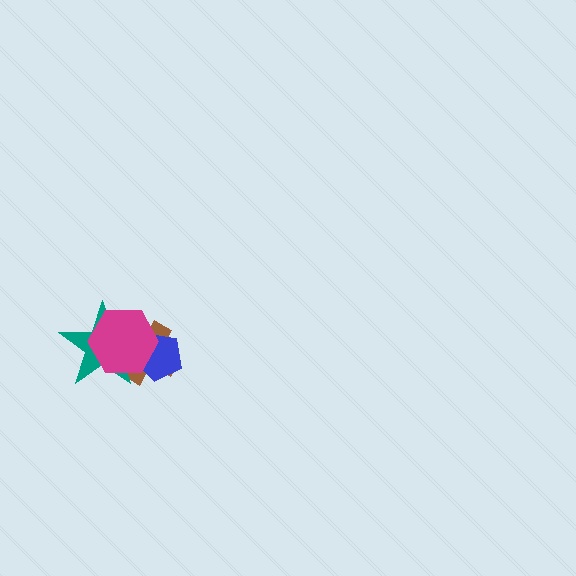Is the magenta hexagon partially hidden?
No, no other shape covers it.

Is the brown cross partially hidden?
Yes, it is partially covered by another shape.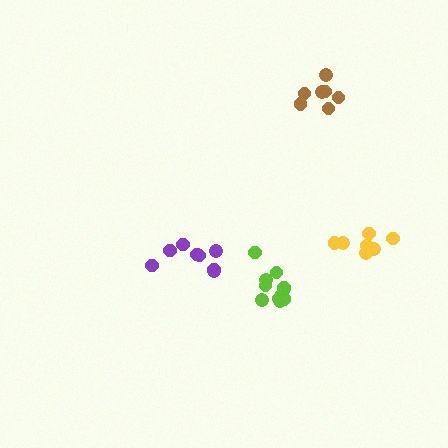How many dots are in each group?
Group 1: 7 dots, Group 2: 7 dots, Group 3: 11 dots, Group 4: 8 dots (33 total).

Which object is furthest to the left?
The purple cluster is leftmost.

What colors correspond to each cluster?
The clusters are colored: brown, yellow, lime, purple.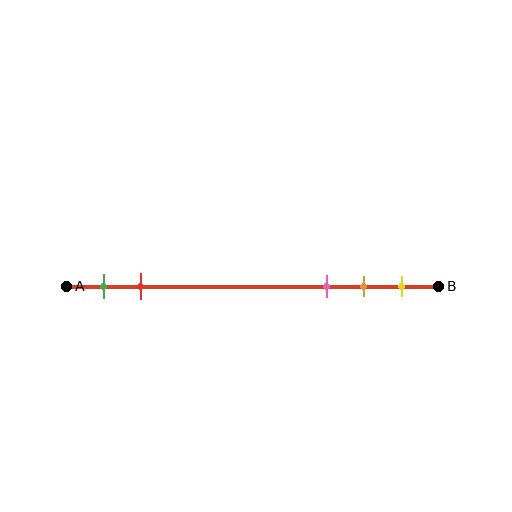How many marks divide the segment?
There are 5 marks dividing the segment.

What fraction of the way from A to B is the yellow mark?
The yellow mark is approximately 90% (0.9) of the way from A to B.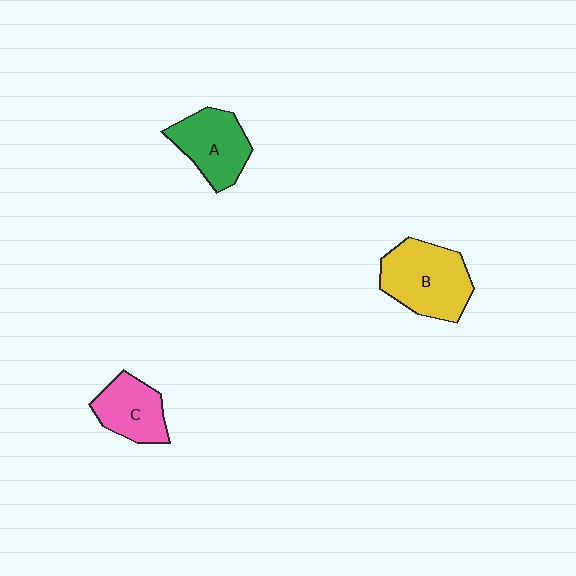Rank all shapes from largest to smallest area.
From largest to smallest: B (yellow), A (green), C (pink).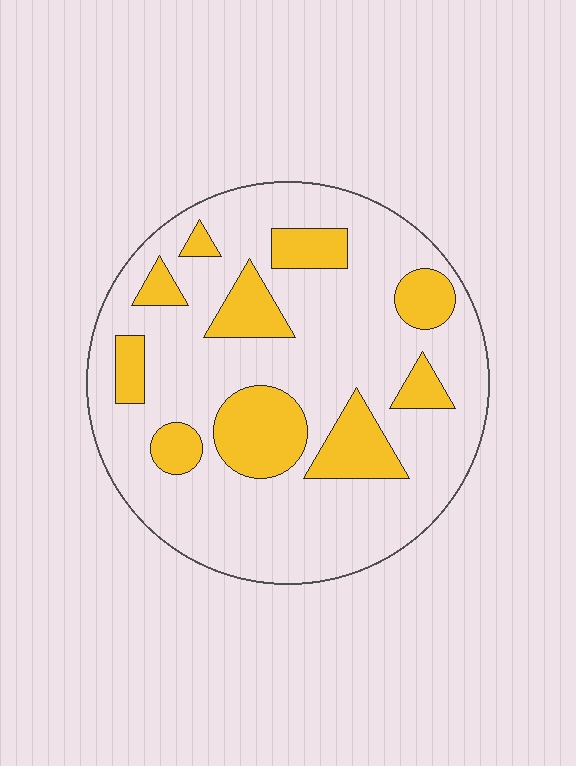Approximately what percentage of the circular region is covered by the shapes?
Approximately 25%.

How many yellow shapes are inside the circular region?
10.